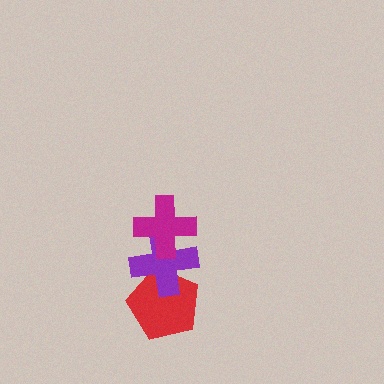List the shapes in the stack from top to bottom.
From top to bottom: the magenta cross, the purple cross, the red pentagon.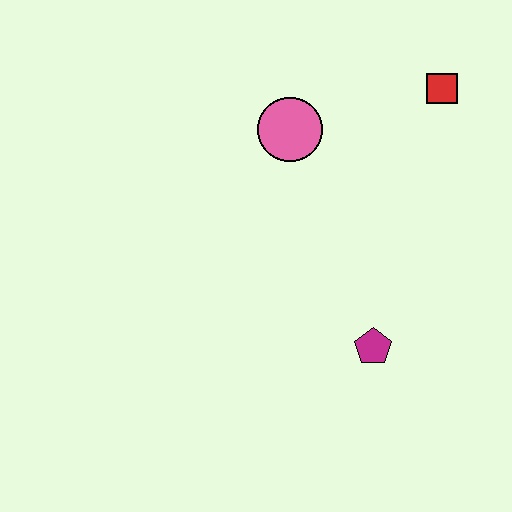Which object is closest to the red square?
The pink circle is closest to the red square.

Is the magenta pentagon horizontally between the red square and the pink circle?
Yes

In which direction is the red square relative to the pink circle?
The red square is to the right of the pink circle.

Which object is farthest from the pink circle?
The magenta pentagon is farthest from the pink circle.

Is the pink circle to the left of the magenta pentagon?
Yes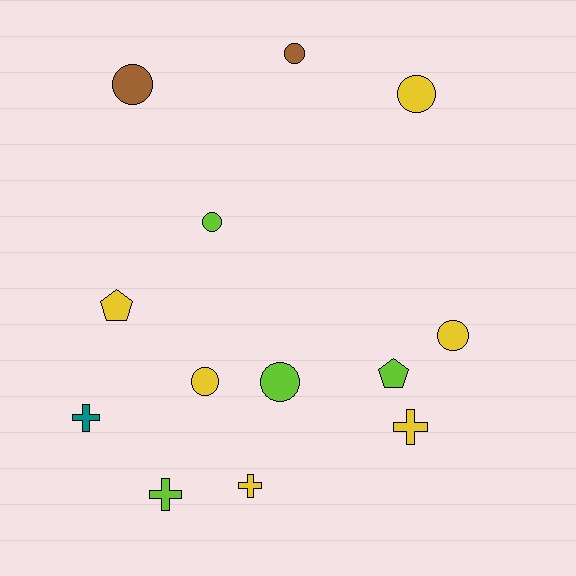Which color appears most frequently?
Yellow, with 6 objects.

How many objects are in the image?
There are 13 objects.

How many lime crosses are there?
There is 1 lime cross.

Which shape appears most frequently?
Circle, with 7 objects.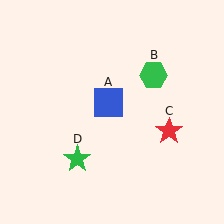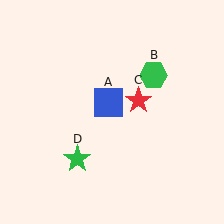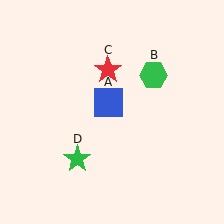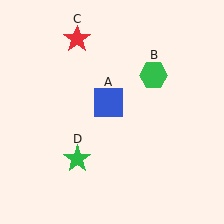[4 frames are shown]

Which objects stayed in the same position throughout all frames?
Blue square (object A) and green hexagon (object B) and green star (object D) remained stationary.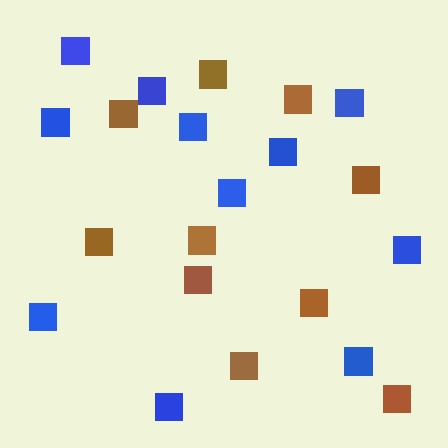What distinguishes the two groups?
There are 2 groups: one group of brown squares (10) and one group of blue squares (11).